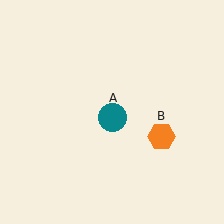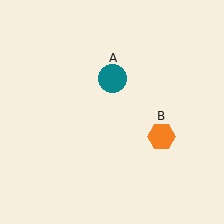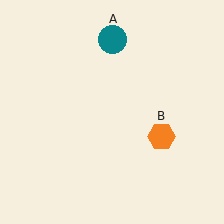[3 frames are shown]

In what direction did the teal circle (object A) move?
The teal circle (object A) moved up.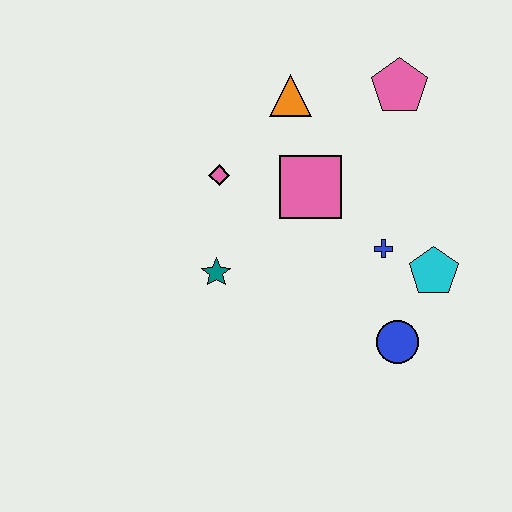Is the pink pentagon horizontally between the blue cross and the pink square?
No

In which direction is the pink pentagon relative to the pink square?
The pink pentagon is above the pink square.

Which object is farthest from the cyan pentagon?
The pink diamond is farthest from the cyan pentagon.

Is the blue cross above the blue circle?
Yes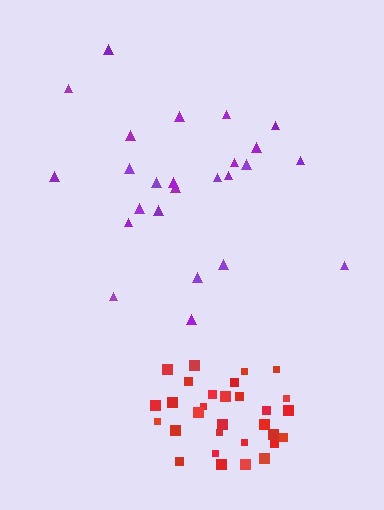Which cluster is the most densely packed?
Red.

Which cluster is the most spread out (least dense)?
Purple.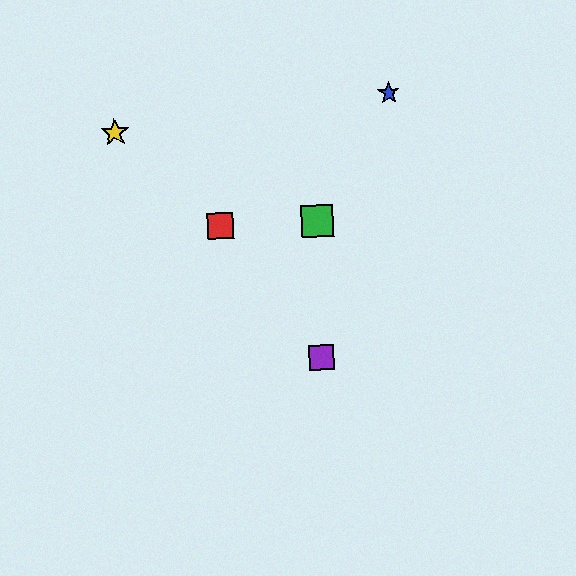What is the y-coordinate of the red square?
The red square is at y≈226.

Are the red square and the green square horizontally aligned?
Yes, both are at y≈226.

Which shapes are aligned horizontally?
The red square, the green square are aligned horizontally.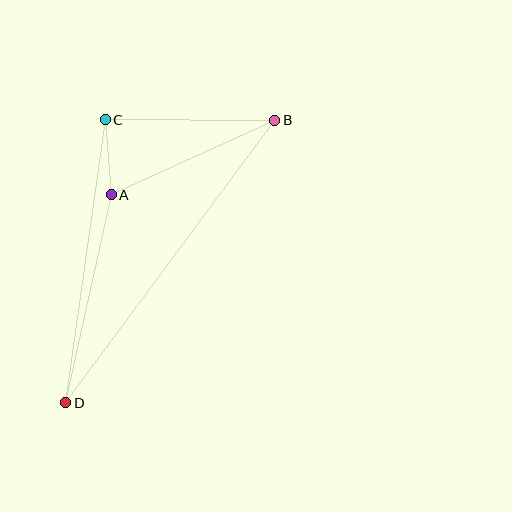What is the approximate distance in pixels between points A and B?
The distance between A and B is approximately 180 pixels.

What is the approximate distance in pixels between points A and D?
The distance between A and D is approximately 213 pixels.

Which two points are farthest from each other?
Points B and D are farthest from each other.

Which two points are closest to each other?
Points A and C are closest to each other.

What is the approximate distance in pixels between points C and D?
The distance between C and D is approximately 285 pixels.